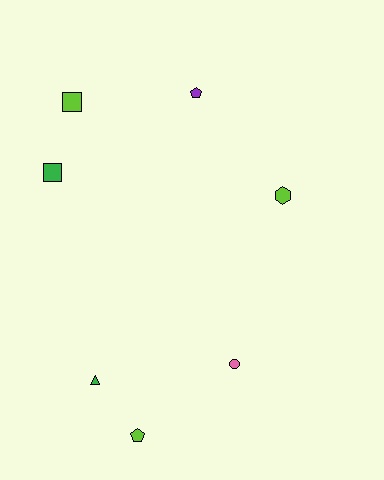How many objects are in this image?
There are 7 objects.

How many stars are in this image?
There are no stars.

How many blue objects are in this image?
There are no blue objects.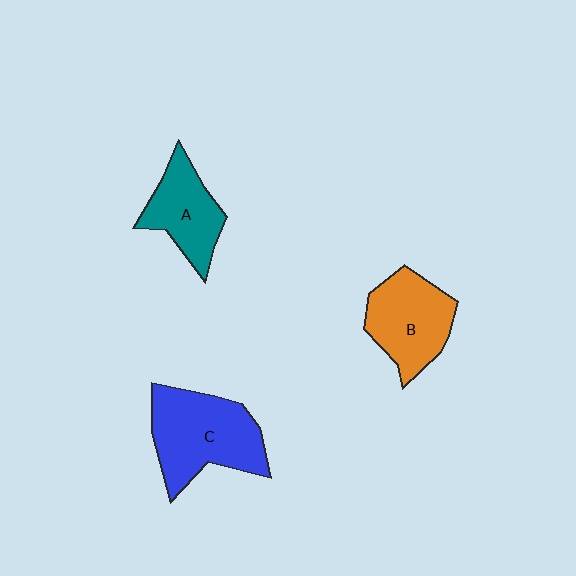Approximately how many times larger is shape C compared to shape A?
Approximately 1.5 times.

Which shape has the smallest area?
Shape A (teal).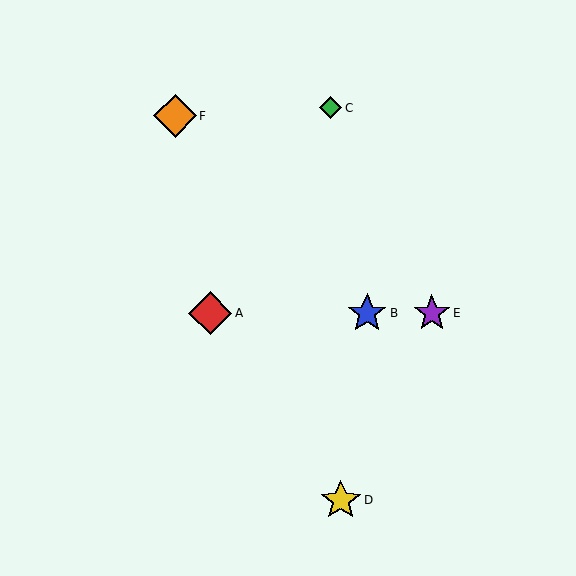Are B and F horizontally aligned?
No, B is at y≈313 and F is at y≈116.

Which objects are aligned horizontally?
Objects A, B, E are aligned horizontally.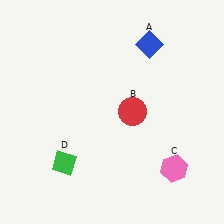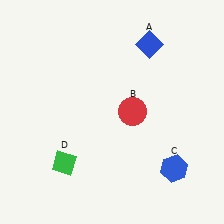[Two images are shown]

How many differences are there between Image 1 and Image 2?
There is 1 difference between the two images.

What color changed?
The hexagon (C) changed from pink in Image 1 to blue in Image 2.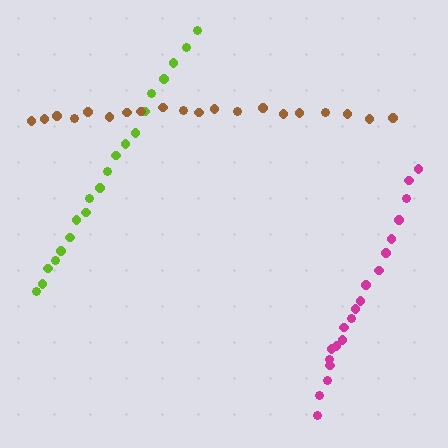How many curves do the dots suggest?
There are 3 distinct paths.